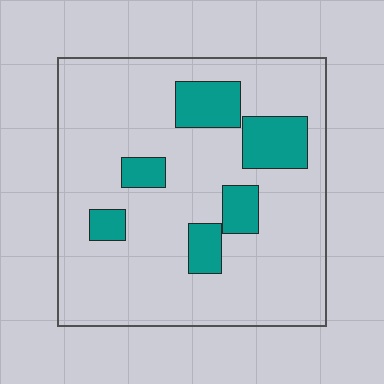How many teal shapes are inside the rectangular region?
6.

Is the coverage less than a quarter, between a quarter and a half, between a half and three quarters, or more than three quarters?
Less than a quarter.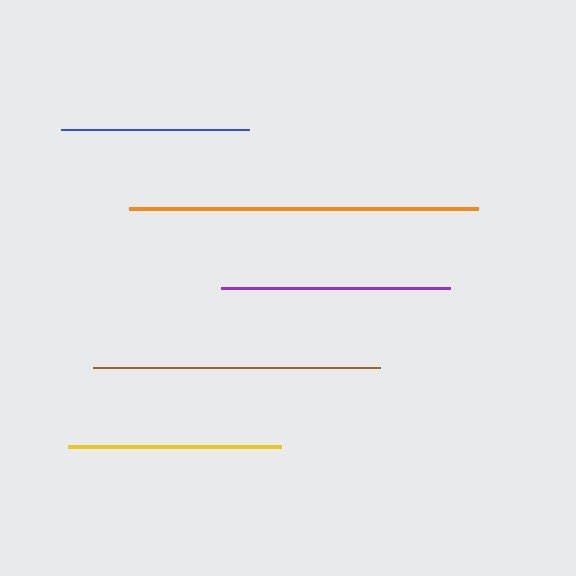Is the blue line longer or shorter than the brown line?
The brown line is longer than the blue line.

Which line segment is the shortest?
The blue line is the shortest at approximately 188 pixels.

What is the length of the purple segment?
The purple segment is approximately 230 pixels long.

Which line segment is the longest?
The orange line is the longest at approximately 349 pixels.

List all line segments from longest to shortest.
From longest to shortest: orange, brown, purple, yellow, blue.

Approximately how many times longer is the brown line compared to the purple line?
The brown line is approximately 1.2 times the length of the purple line.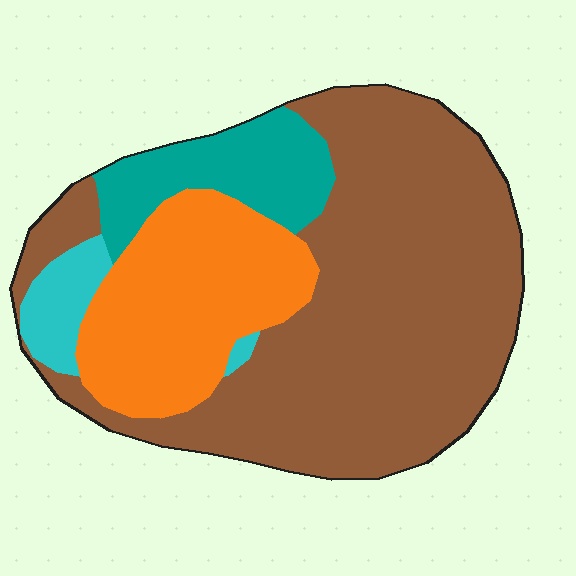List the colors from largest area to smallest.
From largest to smallest: brown, orange, teal, cyan.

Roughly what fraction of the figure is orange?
Orange covers about 25% of the figure.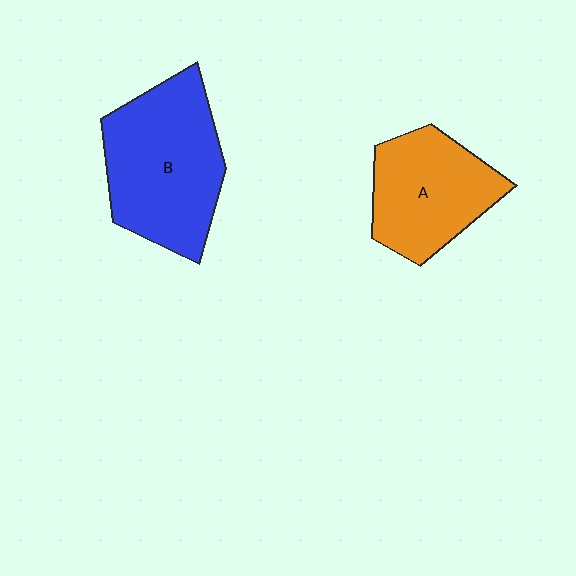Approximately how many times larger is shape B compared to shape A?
Approximately 1.3 times.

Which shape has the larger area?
Shape B (blue).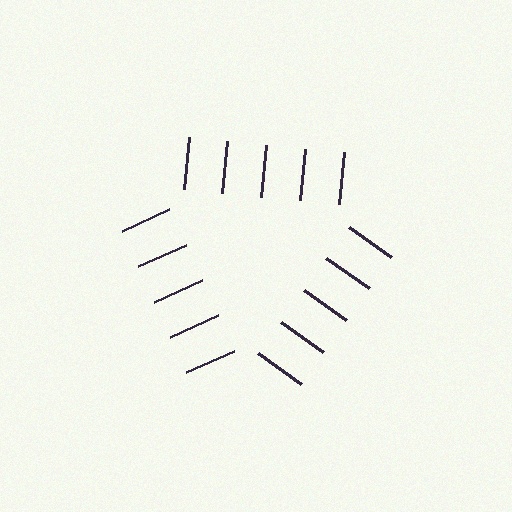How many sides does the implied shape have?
3 sides — the line-ends trace a triangle.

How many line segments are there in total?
15 — 5 along each of the 3 edges.